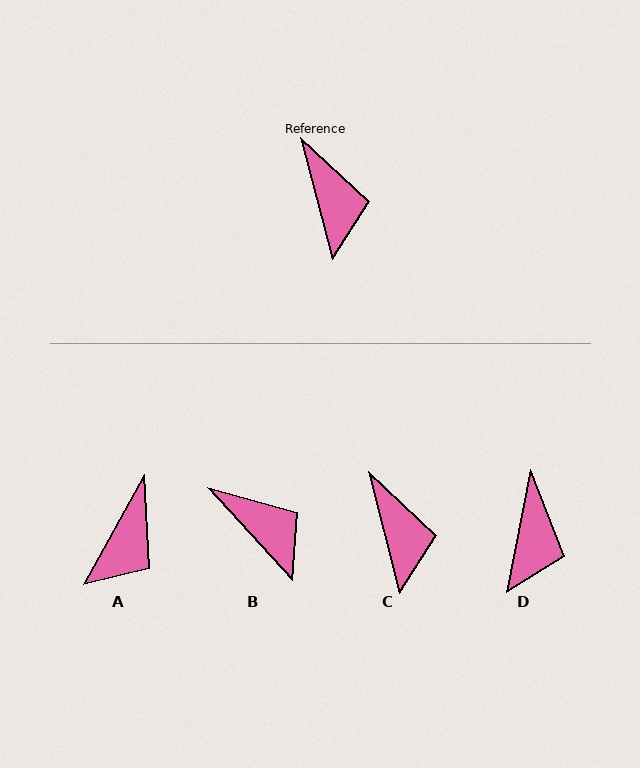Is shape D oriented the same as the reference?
No, it is off by about 26 degrees.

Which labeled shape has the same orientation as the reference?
C.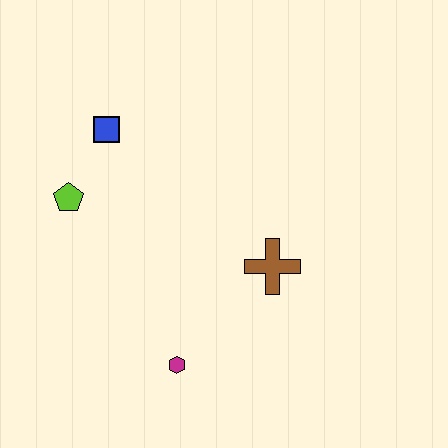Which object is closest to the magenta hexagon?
The brown cross is closest to the magenta hexagon.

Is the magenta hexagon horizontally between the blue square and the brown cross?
Yes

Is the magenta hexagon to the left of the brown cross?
Yes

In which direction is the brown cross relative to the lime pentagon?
The brown cross is to the right of the lime pentagon.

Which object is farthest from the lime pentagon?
The brown cross is farthest from the lime pentagon.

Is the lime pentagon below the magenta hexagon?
No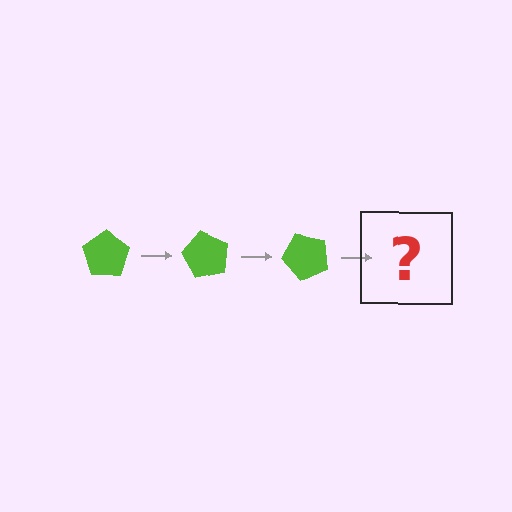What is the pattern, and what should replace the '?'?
The pattern is that the pentagon rotates 60 degrees each step. The '?' should be a lime pentagon rotated 180 degrees.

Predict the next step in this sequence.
The next step is a lime pentagon rotated 180 degrees.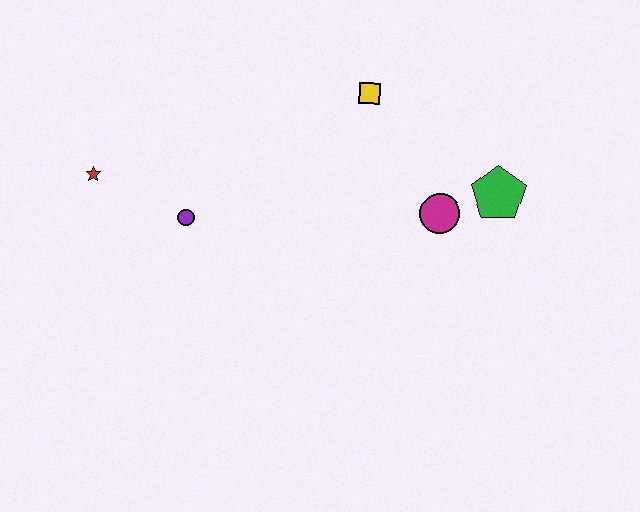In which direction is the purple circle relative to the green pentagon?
The purple circle is to the left of the green pentagon.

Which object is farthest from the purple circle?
The green pentagon is farthest from the purple circle.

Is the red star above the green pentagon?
Yes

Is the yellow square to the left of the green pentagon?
Yes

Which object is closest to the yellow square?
The magenta circle is closest to the yellow square.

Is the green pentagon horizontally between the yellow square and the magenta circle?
No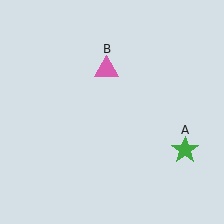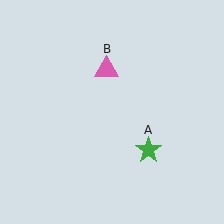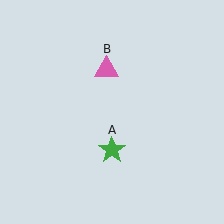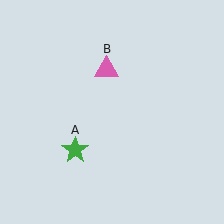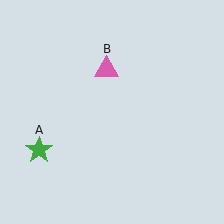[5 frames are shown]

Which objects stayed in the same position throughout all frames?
Pink triangle (object B) remained stationary.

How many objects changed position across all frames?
1 object changed position: green star (object A).